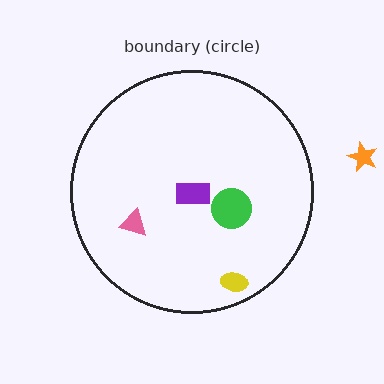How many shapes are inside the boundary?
4 inside, 1 outside.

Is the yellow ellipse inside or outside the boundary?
Inside.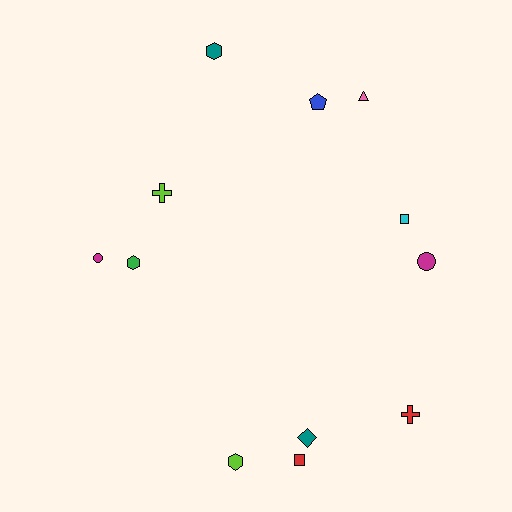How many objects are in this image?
There are 12 objects.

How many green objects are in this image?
There is 1 green object.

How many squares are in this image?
There are 2 squares.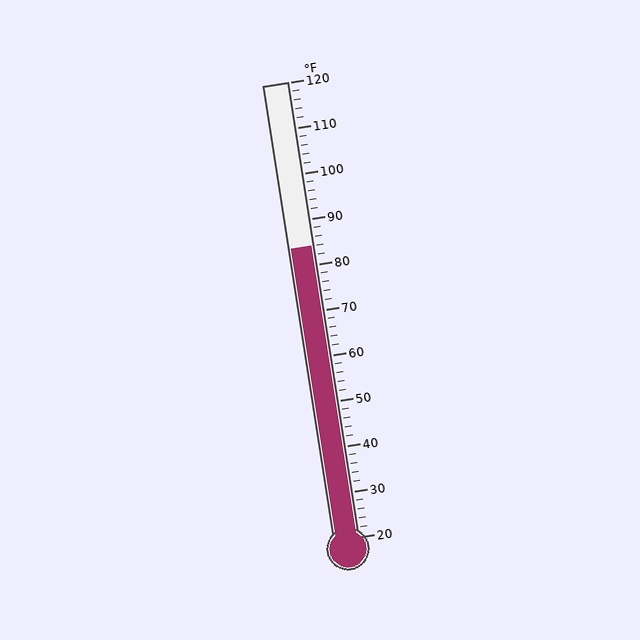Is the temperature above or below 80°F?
The temperature is above 80°F.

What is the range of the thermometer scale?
The thermometer scale ranges from 20°F to 120°F.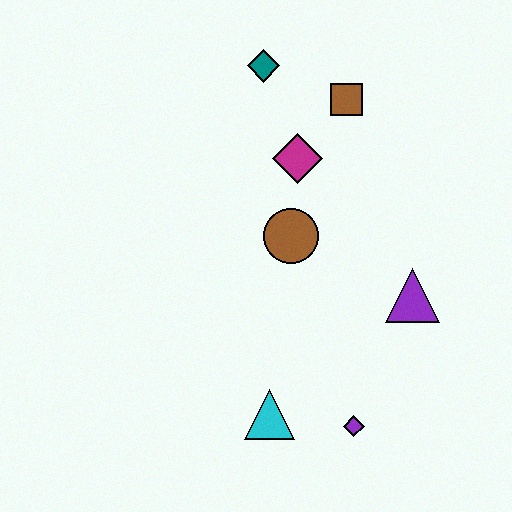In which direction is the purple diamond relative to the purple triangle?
The purple diamond is below the purple triangle.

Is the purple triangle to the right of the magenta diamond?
Yes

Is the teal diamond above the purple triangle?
Yes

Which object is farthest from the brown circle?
The purple diamond is farthest from the brown circle.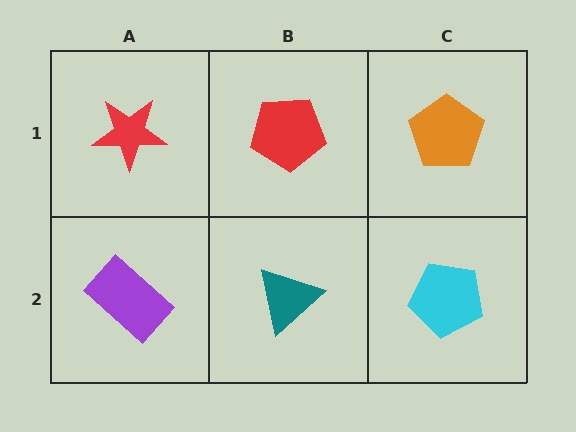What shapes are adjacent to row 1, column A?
A purple rectangle (row 2, column A), a red pentagon (row 1, column B).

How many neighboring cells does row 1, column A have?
2.